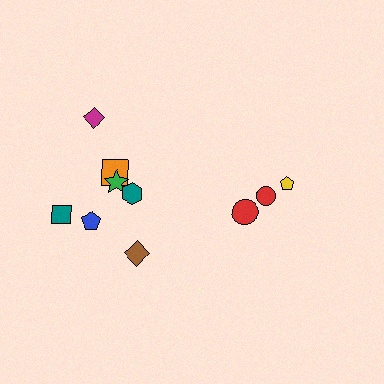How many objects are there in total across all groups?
There are 10 objects.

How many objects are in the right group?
There are 3 objects.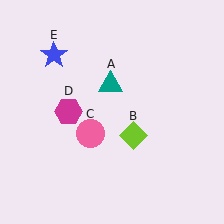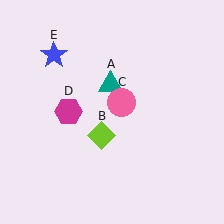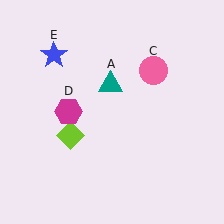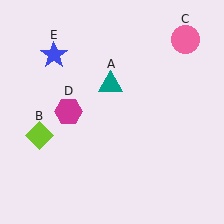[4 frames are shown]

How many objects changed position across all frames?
2 objects changed position: lime diamond (object B), pink circle (object C).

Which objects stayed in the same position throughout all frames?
Teal triangle (object A) and magenta hexagon (object D) and blue star (object E) remained stationary.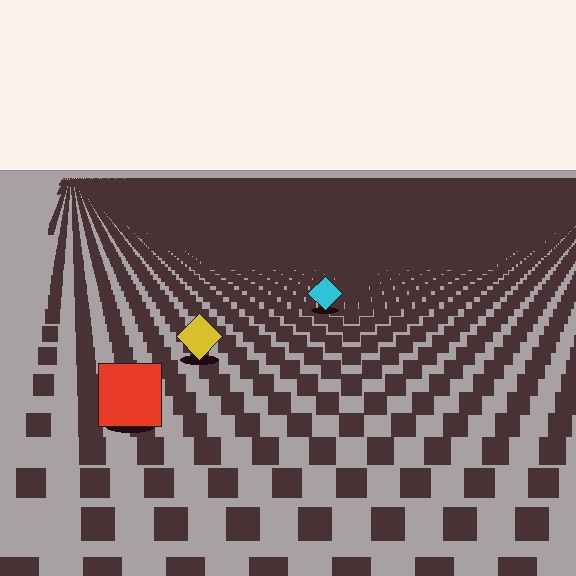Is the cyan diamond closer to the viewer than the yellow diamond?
No. The yellow diamond is closer — you can tell from the texture gradient: the ground texture is coarser near it.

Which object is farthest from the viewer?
The cyan diamond is farthest from the viewer. It appears smaller and the ground texture around it is denser.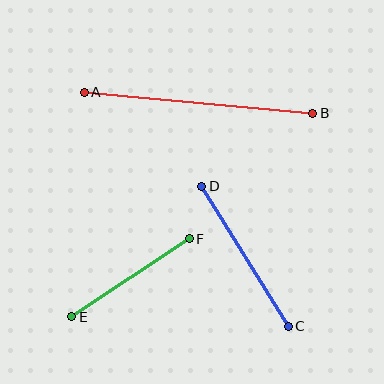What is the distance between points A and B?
The distance is approximately 230 pixels.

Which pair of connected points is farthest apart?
Points A and B are farthest apart.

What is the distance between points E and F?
The distance is approximately 141 pixels.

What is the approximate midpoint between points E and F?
The midpoint is at approximately (130, 278) pixels.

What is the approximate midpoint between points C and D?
The midpoint is at approximately (245, 256) pixels.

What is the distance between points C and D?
The distance is approximately 165 pixels.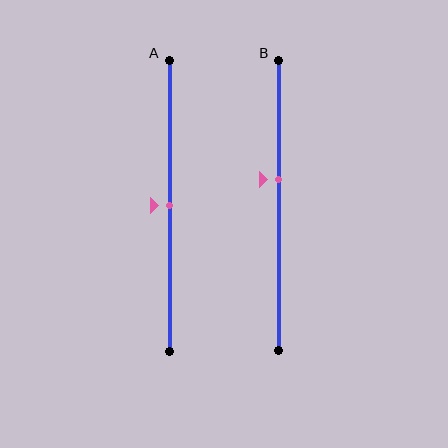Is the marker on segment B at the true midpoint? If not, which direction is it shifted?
No, the marker on segment B is shifted upward by about 9% of the segment length.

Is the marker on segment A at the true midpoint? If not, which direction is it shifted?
Yes, the marker on segment A is at the true midpoint.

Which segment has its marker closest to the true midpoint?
Segment A has its marker closest to the true midpoint.